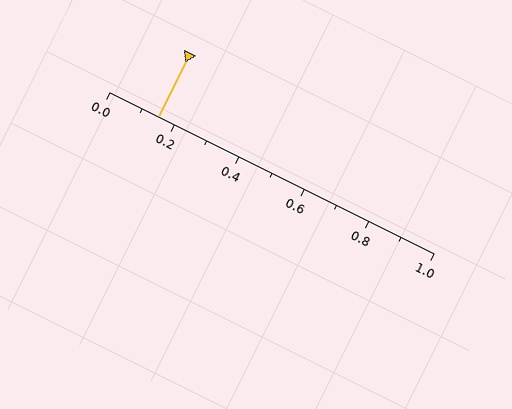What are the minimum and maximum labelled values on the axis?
The axis runs from 0.0 to 1.0.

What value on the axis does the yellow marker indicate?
The marker indicates approximately 0.15.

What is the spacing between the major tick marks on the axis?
The major ticks are spaced 0.2 apart.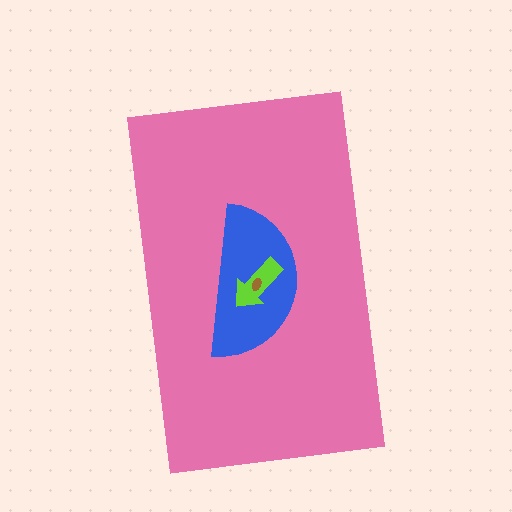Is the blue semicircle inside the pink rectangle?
Yes.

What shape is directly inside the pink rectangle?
The blue semicircle.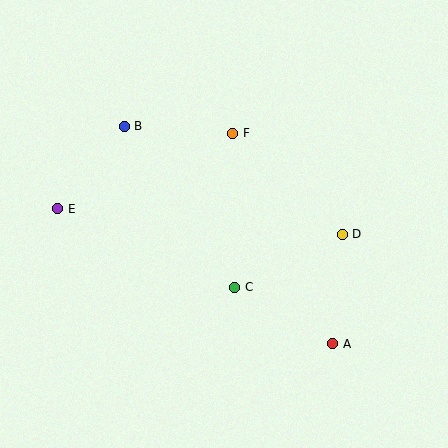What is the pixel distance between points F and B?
The distance between F and B is 109 pixels.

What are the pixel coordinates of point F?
Point F is at (233, 133).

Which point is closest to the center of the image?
Point C at (235, 287) is closest to the center.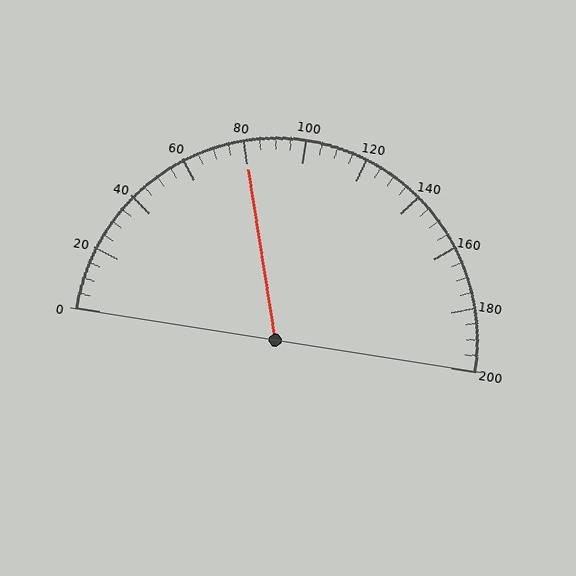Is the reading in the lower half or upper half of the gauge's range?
The reading is in the lower half of the range (0 to 200).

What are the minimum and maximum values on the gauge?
The gauge ranges from 0 to 200.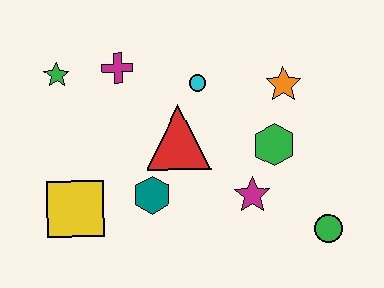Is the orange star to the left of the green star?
No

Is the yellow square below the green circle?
No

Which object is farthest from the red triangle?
The green circle is farthest from the red triangle.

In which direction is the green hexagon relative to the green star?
The green hexagon is to the right of the green star.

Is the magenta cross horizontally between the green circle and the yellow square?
Yes